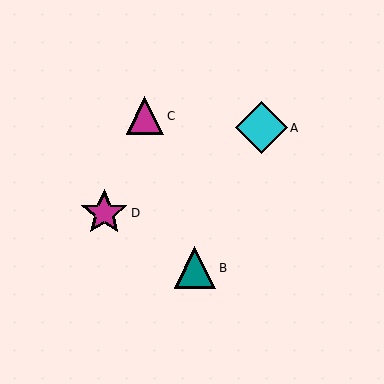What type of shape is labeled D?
Shape D is a magenta star.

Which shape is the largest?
The cyan diamond (labeled A) is the largest.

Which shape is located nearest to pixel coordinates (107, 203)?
The magenta star (labeled D) at (104, 213) is nearest to that location.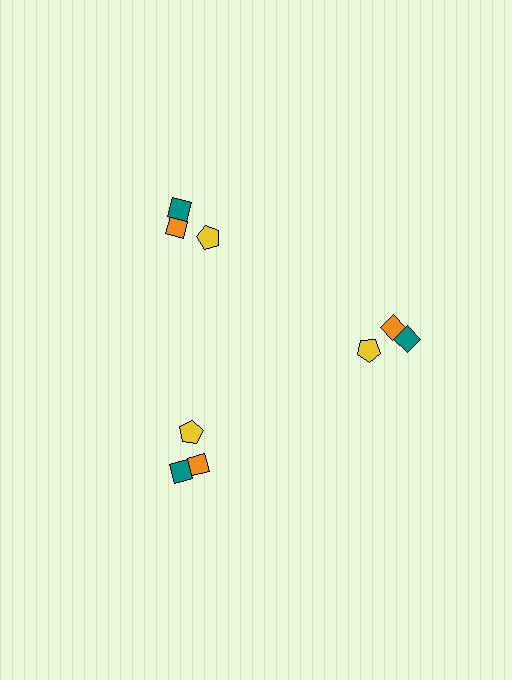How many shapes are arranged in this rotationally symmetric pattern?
There are 9 shapes, arranged in 3 groups of 3.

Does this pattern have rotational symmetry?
Yes, this pattern has 3-fold rotational symmetry. It looks the same after rotating 120 degrees around the center.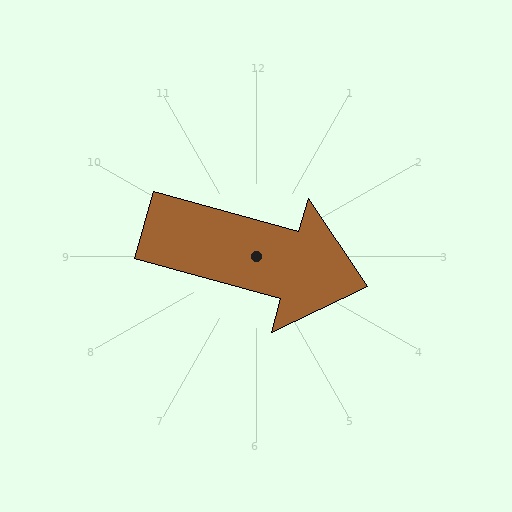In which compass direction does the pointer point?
East.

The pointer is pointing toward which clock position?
Roughly 4 o'clock.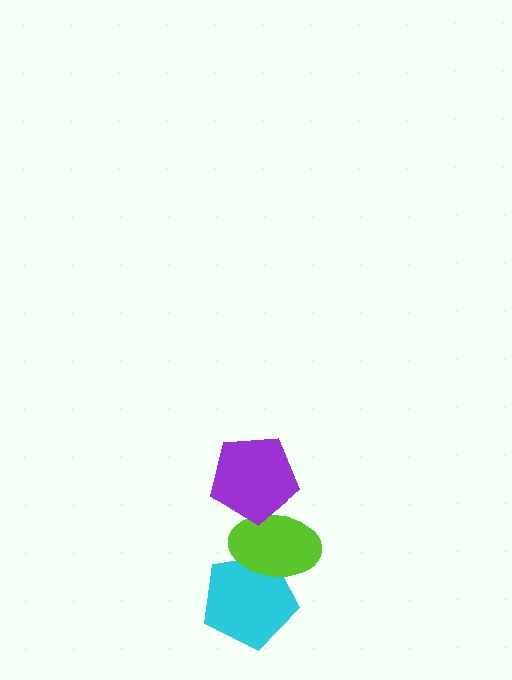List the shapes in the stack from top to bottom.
From top to bottom: the purple pentagon, the lime ellipse, the cyan pentagon.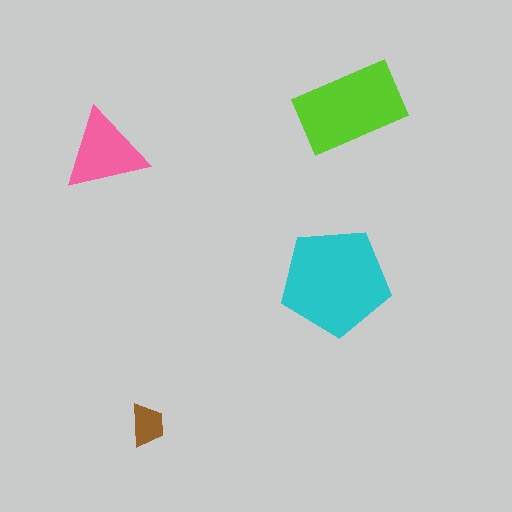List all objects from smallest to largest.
The brown trapezoid, the pink triangle, the lime rectangle, the cyan pentagon.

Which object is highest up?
The lime rectangle is topmost.